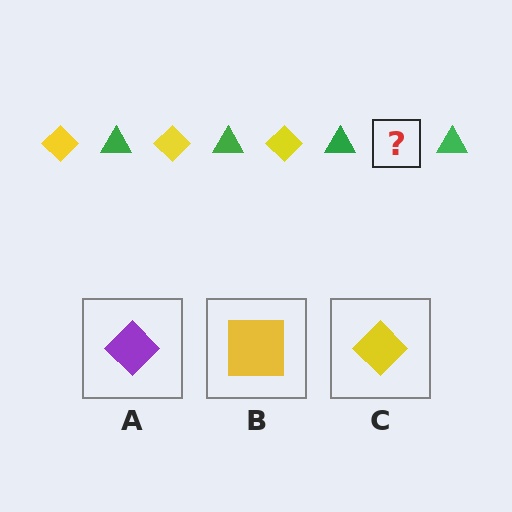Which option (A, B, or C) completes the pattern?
C.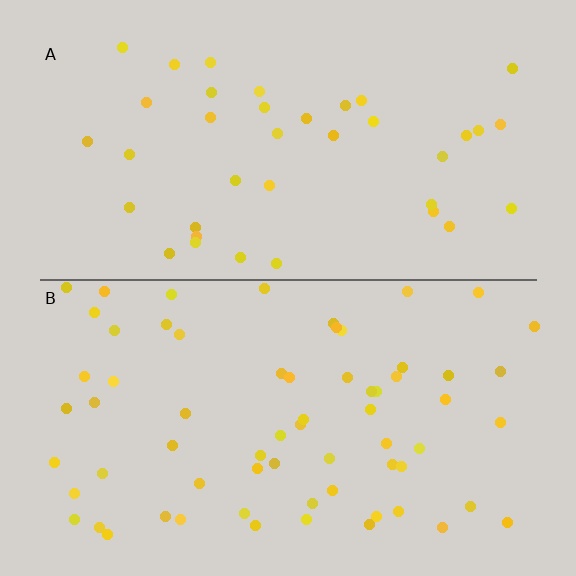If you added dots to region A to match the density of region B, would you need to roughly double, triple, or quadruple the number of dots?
Approximately double.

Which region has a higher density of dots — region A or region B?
B (the bottom).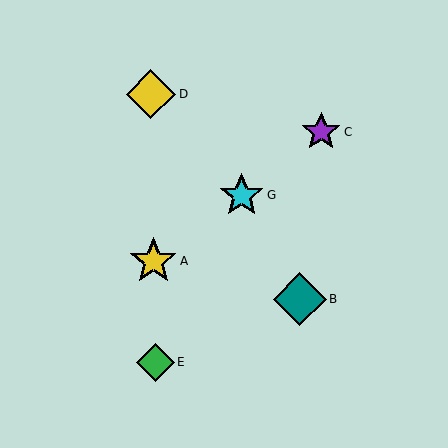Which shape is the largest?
The teal diamond (labeled B) is the largest.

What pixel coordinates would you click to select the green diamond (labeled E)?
Click at (155, 362) to select the green diamond E.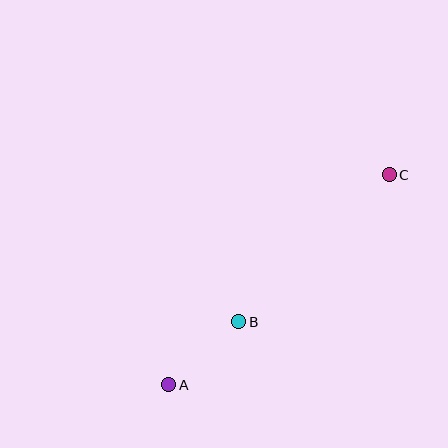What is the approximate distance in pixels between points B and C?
The distance between B and C is approximately 210 pixels.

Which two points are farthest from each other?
Points A and C are farthest from each other.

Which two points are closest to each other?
Points A and B are closest to each other.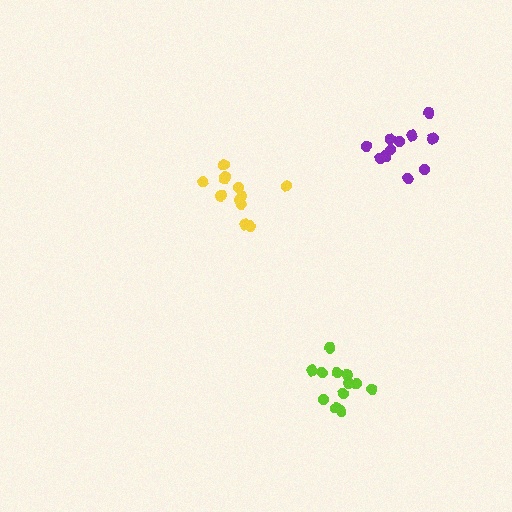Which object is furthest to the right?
The purple cluster is rightmost.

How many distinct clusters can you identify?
There are 3 distinct clusters.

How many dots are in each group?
Group 1: 12 dots, Group 2: 12 dots, Group 3: 11 dots (35 total).